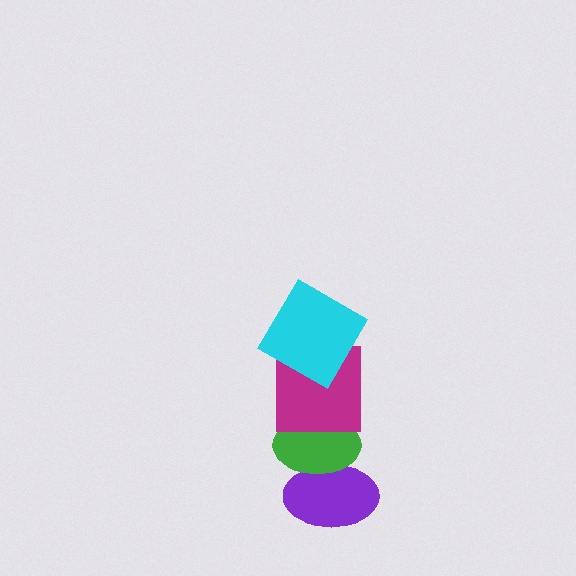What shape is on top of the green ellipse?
The magenta square is on top of the green ellipse.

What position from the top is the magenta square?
The magenta square is 2nd from the top.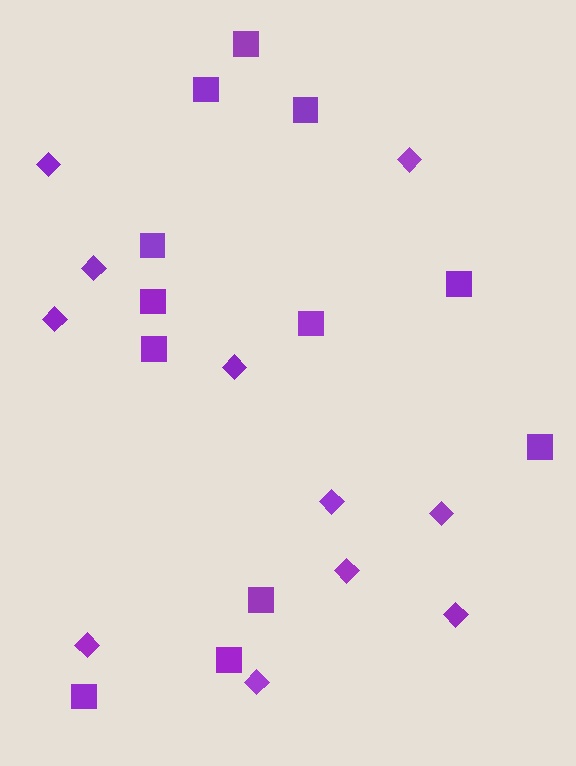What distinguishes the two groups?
There are 2 groups: one group of squares (12) and one group of diamonds (11).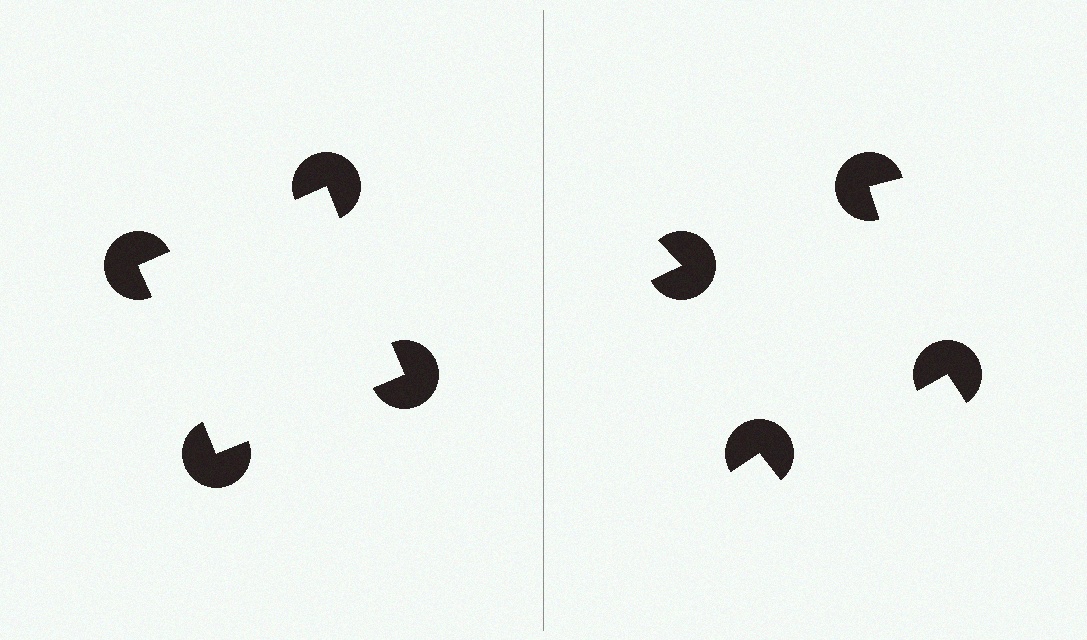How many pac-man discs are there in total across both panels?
8 — 4 on each side.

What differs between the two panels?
The pac-man discs are positioned identically on both sides; only the wedge orientations differ. On the left they align to a square; on the right they are misaligned.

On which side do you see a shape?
An illusory square appears on the left side. On the right side the wedge cuts are rotated, so no coherent shape forms.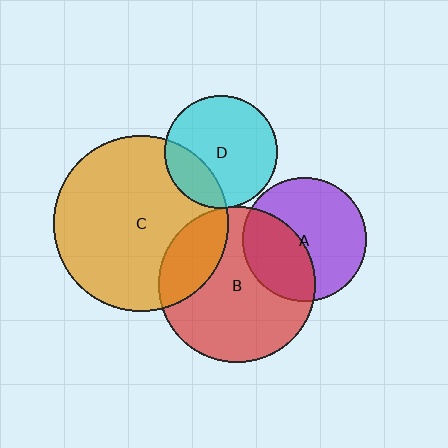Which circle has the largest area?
Circle C (orange).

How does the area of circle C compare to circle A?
Approximately 2.0 times.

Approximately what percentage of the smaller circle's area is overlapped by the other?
Approximately 40%.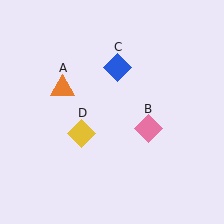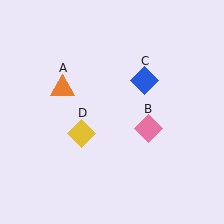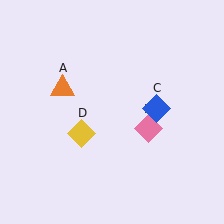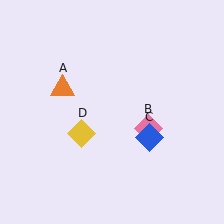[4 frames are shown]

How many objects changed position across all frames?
1 object changed position: blue diamond (object C).